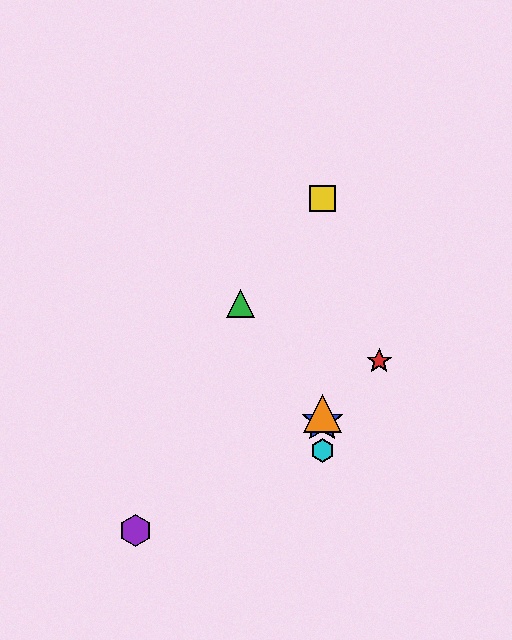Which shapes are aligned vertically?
The blue star, the yellow square, the orange triangle, the cyan hexagon are aligned vertically.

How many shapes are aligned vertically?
4 shapes (the blue star, the yellow square, the orange triangle, the cyan hexagon) are aligned vertically.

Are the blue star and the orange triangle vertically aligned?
Yes, both are at x≈322.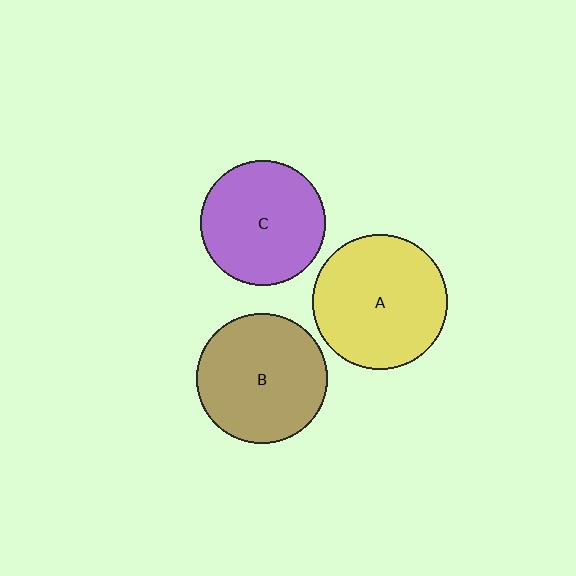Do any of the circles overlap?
No, none of the circles overlap.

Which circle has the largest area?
Circle A (yellow).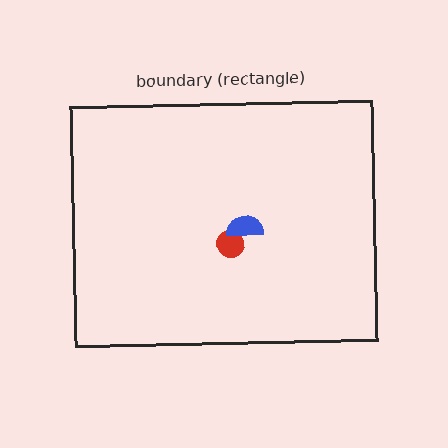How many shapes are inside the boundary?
2 inside, 0 outside.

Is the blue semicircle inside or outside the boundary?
Inside.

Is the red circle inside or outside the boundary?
Inside.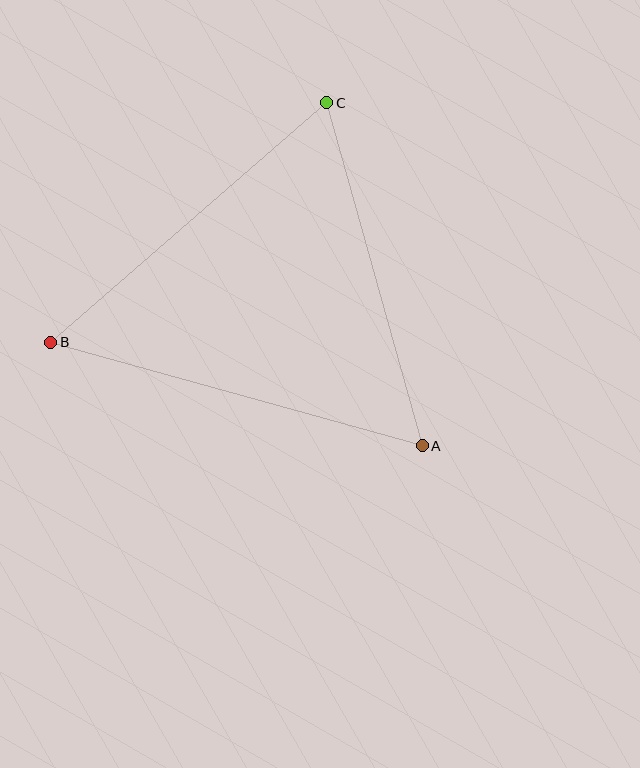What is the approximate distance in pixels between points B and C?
The distance between B and C is approximately 365 pixels.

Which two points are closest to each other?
Points A and C are closest to each other.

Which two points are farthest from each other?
Points A and B are farthest from each other.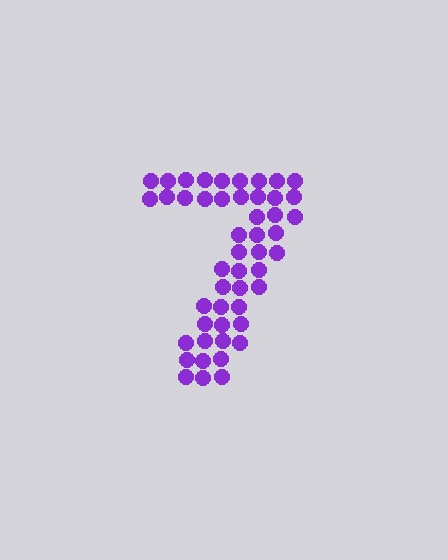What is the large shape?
The large shape is the digit 7.